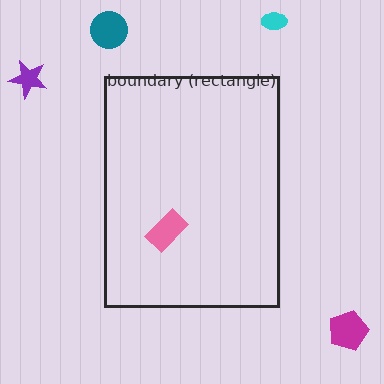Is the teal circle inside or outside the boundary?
Outside.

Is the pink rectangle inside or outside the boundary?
Inside.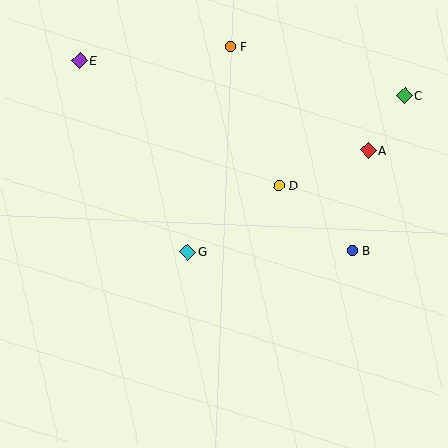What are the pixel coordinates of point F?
Point F is at (230, 46).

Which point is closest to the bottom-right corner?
Point B is closest to the bottom-right corner.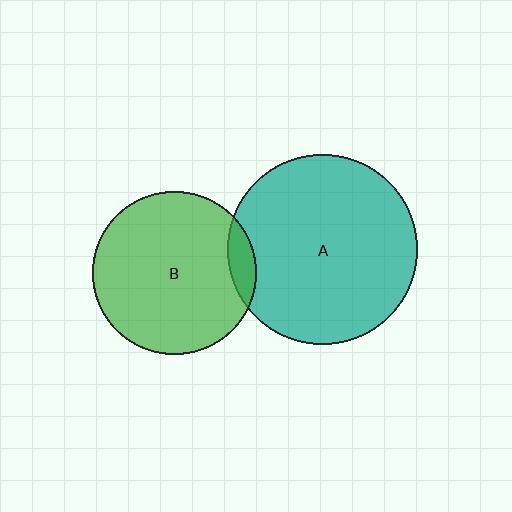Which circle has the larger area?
Circle A (teal).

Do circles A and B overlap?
Yes.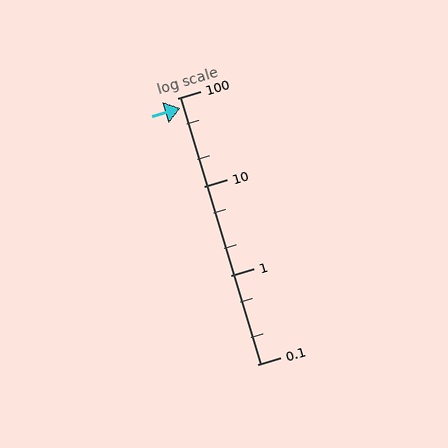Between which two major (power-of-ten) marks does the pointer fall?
The pointer is between 10 and 100.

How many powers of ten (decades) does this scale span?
The scale spans 3 decades, from 0.1 to 100.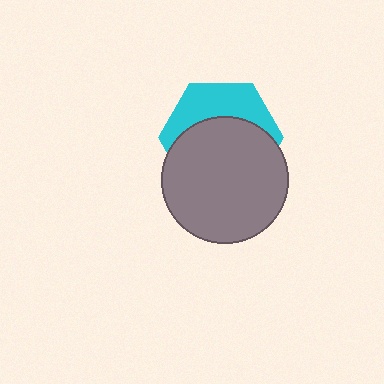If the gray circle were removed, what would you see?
You would see the complete cyan hexagon.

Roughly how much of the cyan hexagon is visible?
A small part of it is visible (roughly 38%).